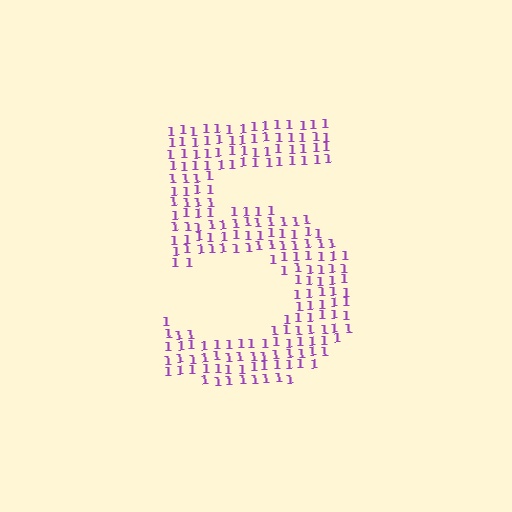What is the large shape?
The large shape is the digit 5.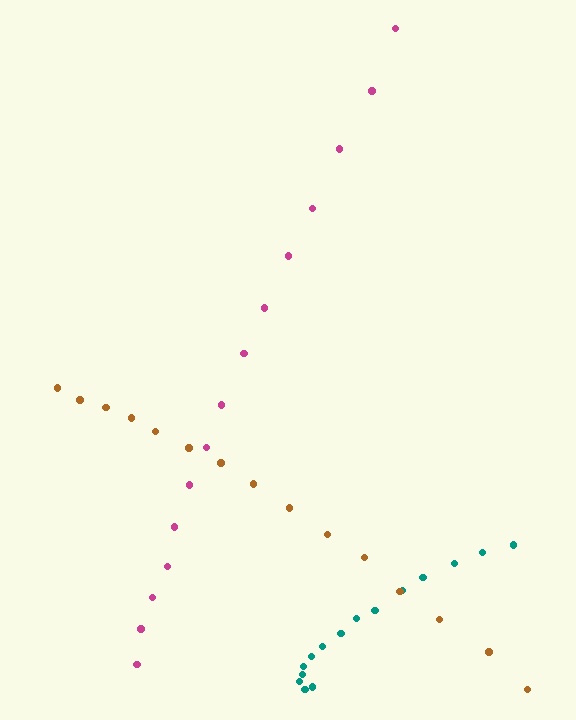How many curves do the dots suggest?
There are 3 distinct paths.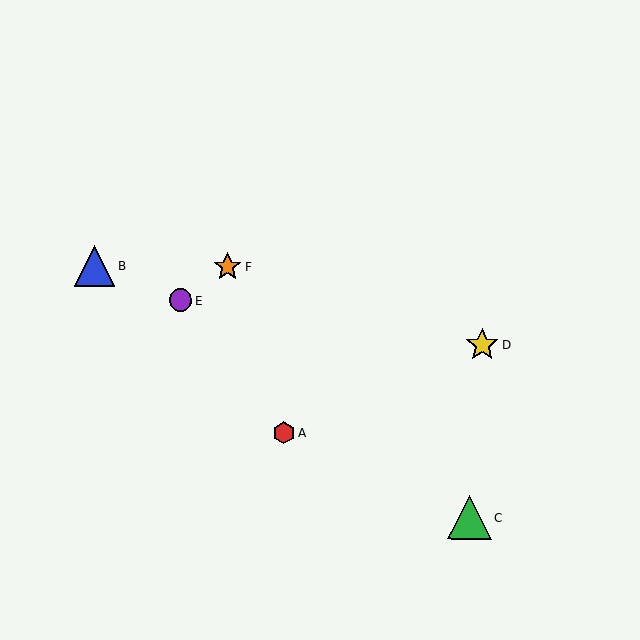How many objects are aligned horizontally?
2 objects (B, F) are aligned horizontally.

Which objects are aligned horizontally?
Objects B, F are aligned horizontally.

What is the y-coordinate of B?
Object B is at y≈266.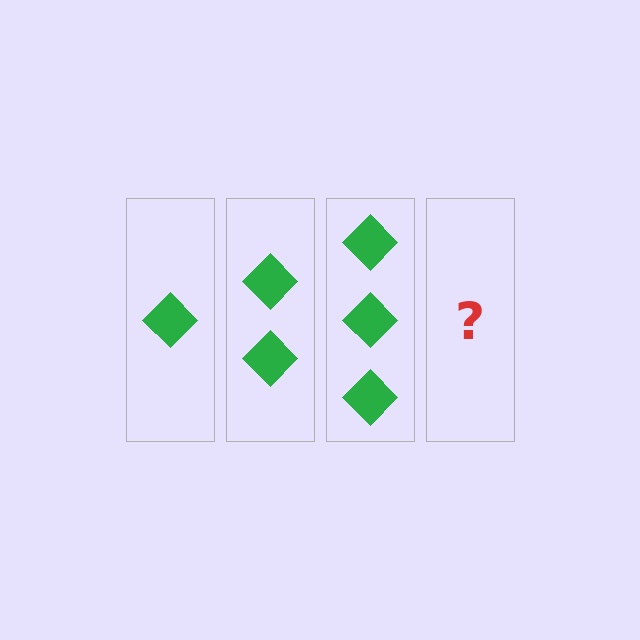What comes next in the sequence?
The next element should be 4 diamonds.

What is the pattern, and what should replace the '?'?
The pattern is that each step adds one more diamond. The '?' should be 4 diamonds.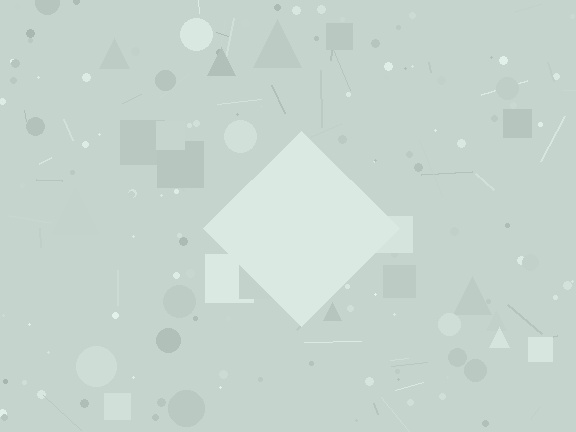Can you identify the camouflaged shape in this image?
The camouflaged shape is a diamond.